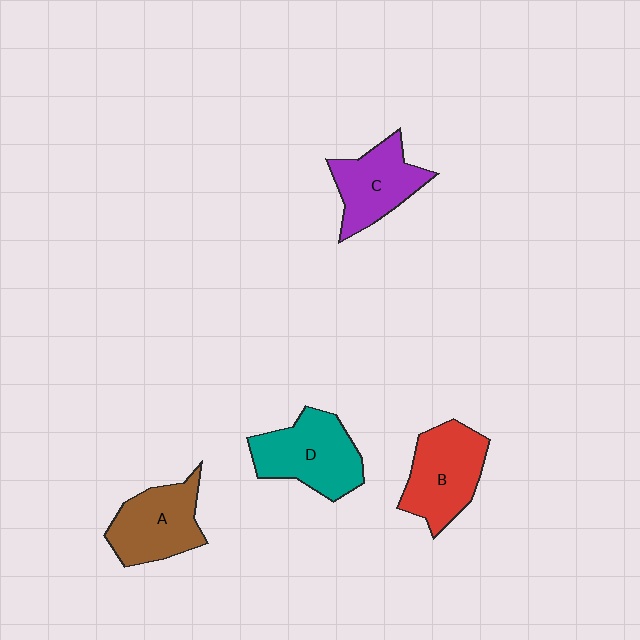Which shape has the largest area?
Shape D (teal).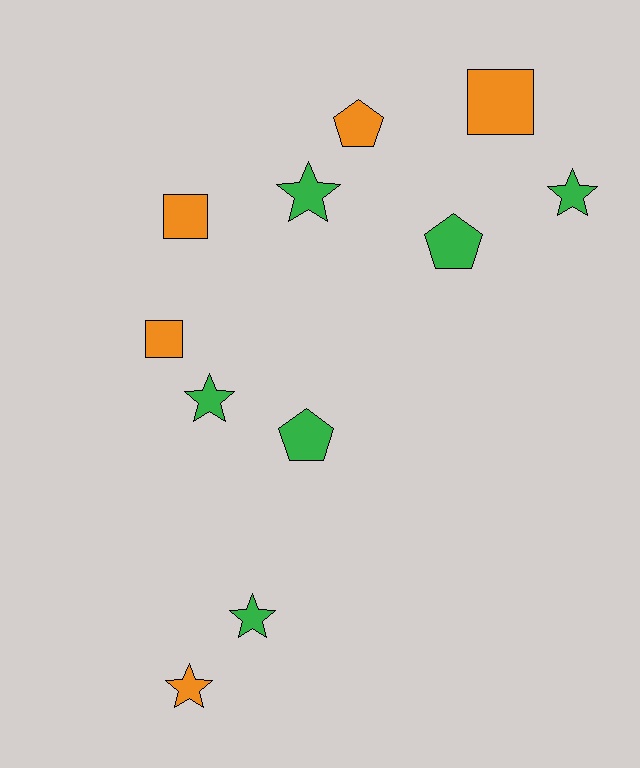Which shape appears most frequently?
Star, with 5 objects.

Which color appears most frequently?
Green, with 6 objects.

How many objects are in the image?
There are 11 objects.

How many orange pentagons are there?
There is 1 orange pentagon.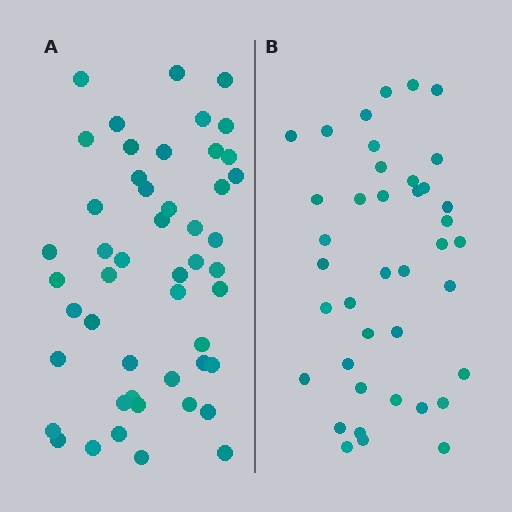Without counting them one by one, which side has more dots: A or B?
Region A (the left region) has more dots.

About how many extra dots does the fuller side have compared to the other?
Region A has roughly 8 or so more dots than region B.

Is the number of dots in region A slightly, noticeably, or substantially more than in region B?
Region A has only slightly more — the two regions are fairly close. The ratio is roughly 1.2 to 1.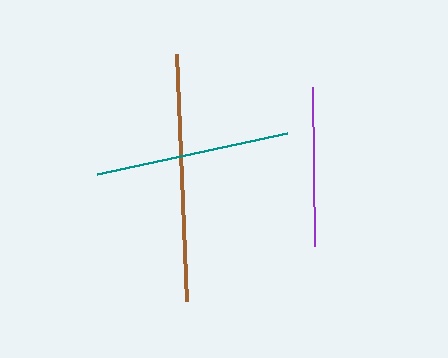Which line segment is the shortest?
The purple line is the shortest at approximately 160 pixels.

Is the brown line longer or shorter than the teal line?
The brown line is longer than the teal line.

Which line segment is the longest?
The brown line is the longest at approximately 247 pixels.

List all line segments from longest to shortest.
From longest to shortest: brown, teal, purple.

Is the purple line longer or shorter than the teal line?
The teal line is longer than the purple line.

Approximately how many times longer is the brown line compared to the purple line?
The brown line is approximately 1.5 times the length of the purple line.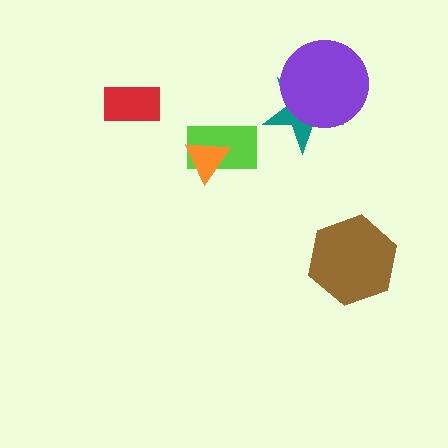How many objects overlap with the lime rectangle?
1 object overlaps with the lime rectangle.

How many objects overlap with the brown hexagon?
0 objects overlap with the brown hexagon.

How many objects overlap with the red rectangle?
0 objects overlap with the red rectangle.